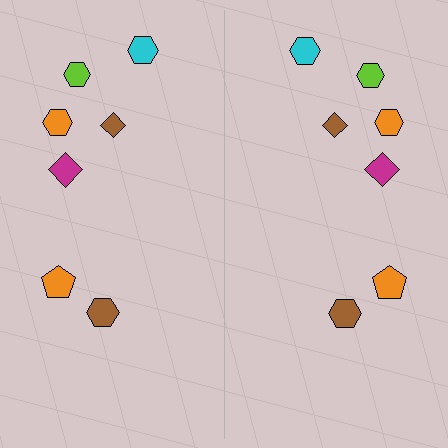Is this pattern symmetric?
Yes, this pattern has bilateral (reflection) symmetry.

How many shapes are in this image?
There are 14 shapes in this image.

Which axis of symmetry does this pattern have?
The pattern has a vertical axis of symmetry running through the center of the image.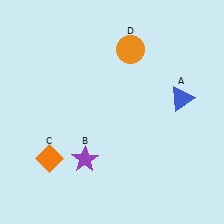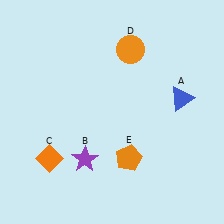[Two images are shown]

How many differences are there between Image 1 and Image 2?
There is 1 difference between the two images.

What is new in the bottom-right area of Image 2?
An orange pentagon (E) was added in the bottom-right area of Image 2.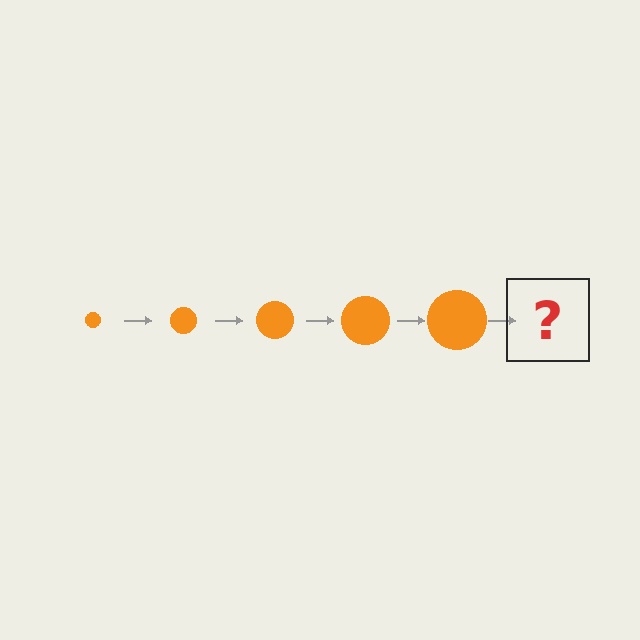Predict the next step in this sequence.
The next step is an orange circle, larger than the previous one.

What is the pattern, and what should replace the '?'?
The pattern is that the circle gets progressively larger each step. The '?' should be an orange circle, larger than the previous one.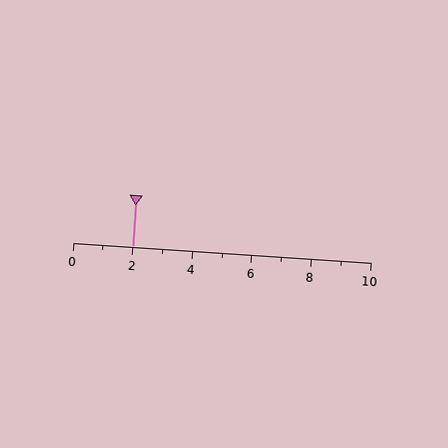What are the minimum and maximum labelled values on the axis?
The axis runs from 0 to 10.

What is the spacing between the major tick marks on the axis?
The major ticks are spaced 2 apart.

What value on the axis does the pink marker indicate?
The marker indicates approximately 2.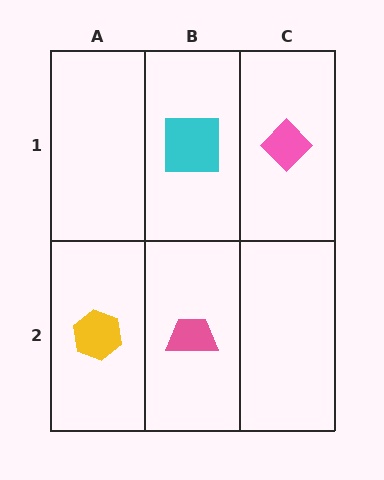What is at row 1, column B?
A cyan square.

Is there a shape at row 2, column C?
No, that cell is empty.